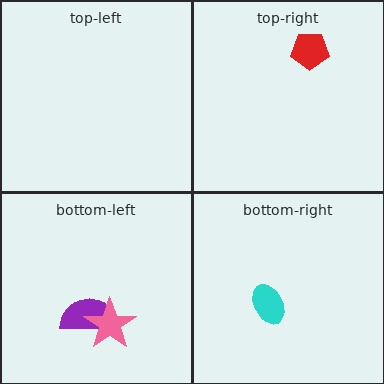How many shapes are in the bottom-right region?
1.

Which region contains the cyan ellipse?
The bottom-right region.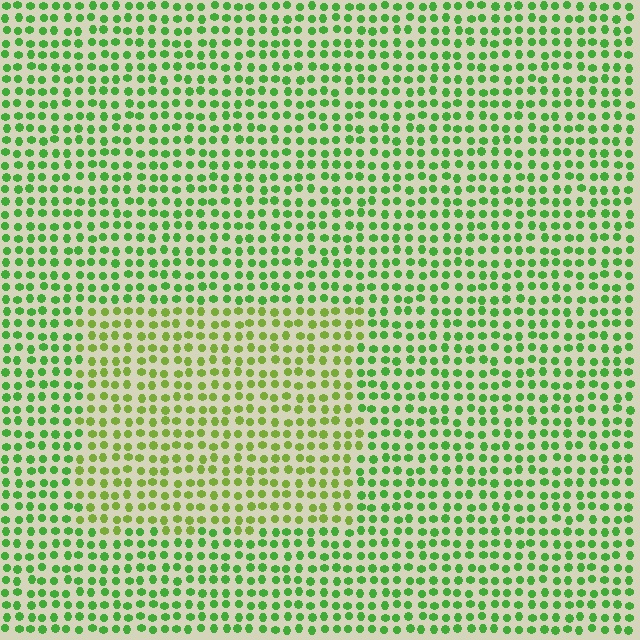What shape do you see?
I see a rectangle.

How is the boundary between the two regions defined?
The boundary is defined purely by a slight shift in hue (about 28 degrees). Spacing, size, and orientation are identical on both sides.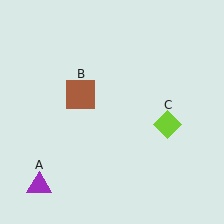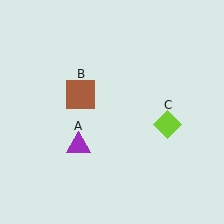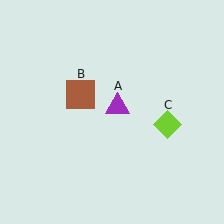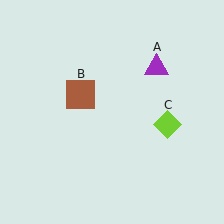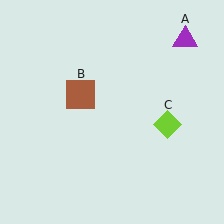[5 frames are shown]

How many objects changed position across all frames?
1 object changed position: purple triangle (object A).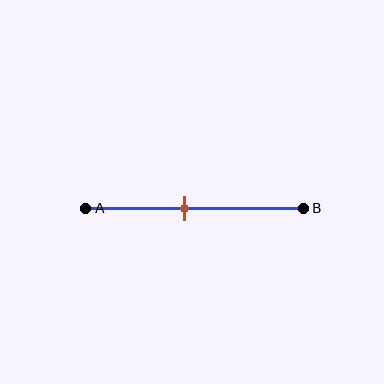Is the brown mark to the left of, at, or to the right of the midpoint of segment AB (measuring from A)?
The brown mark is to the left of the midpoint of segment AB.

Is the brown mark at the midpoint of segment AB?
No, the mark is at about 45% from A, not at the 50% midpoint.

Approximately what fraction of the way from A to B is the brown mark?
The brown mark is approximately 45% of the way from A to B.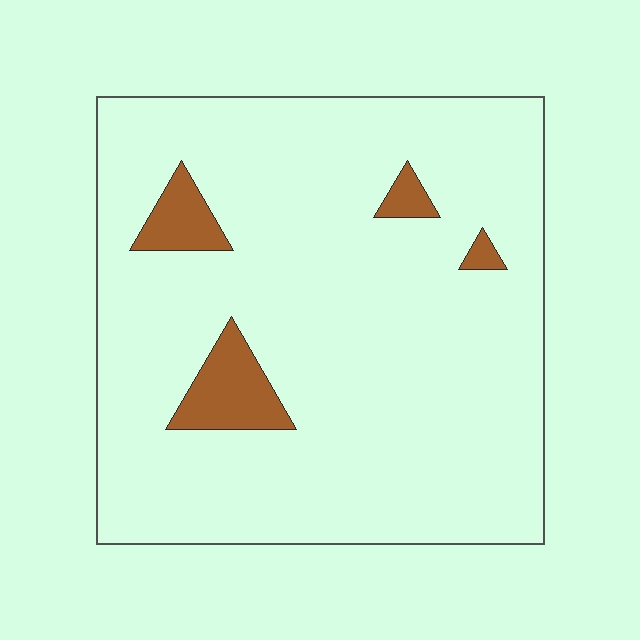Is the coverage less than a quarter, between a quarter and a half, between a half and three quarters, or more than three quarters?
Less than a quarter.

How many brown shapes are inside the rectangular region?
4.